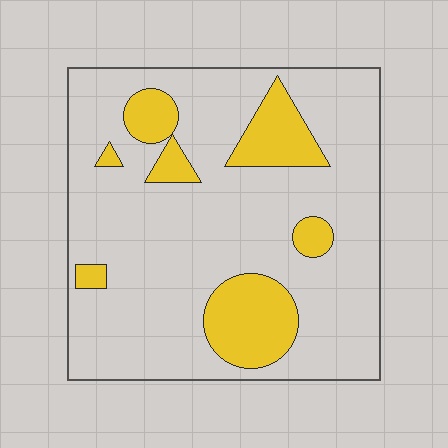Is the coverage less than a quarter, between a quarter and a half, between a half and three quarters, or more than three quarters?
Less than a quarter.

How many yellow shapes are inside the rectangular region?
7.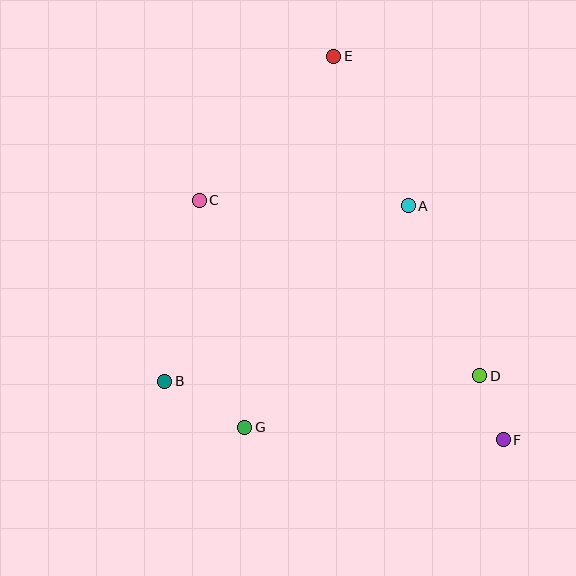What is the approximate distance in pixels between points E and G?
The distance between E and G is approximately 381 pixels.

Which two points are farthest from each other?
Points E and F are farthest from each other.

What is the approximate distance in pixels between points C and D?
The distance between C and D is approximately 331 pixels.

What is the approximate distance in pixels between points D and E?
The distance between D and E is approximately 351 pixels.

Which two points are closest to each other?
Points D and F are closest to each other.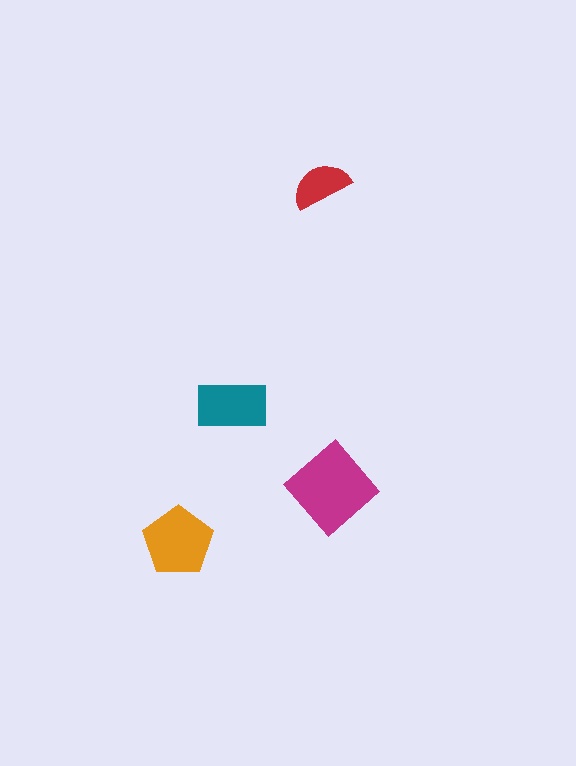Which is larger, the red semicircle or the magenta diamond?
The magenta diamond.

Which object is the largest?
The magenta diamond.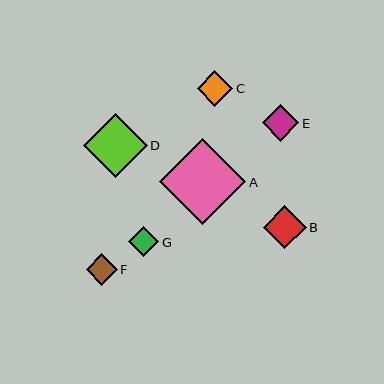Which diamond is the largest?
Diamond A is the largest with a size of approximately 86 pixels.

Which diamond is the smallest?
Diamond G is the smallest with a size of approximately 30 pixels.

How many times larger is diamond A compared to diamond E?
Diamond A is approximately 2.4 times the size of diamond E.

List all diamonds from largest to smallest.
From largest to smallest: A, D, B, E, C, F, G.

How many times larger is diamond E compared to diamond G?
Diamond E is approximately 1.2 times the size of diamond G.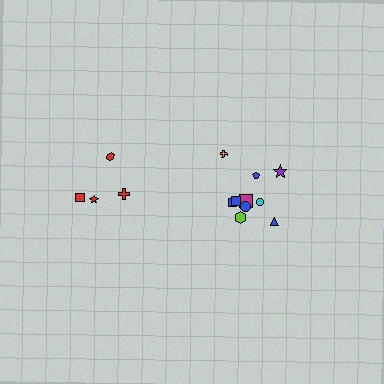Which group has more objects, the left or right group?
The right group.